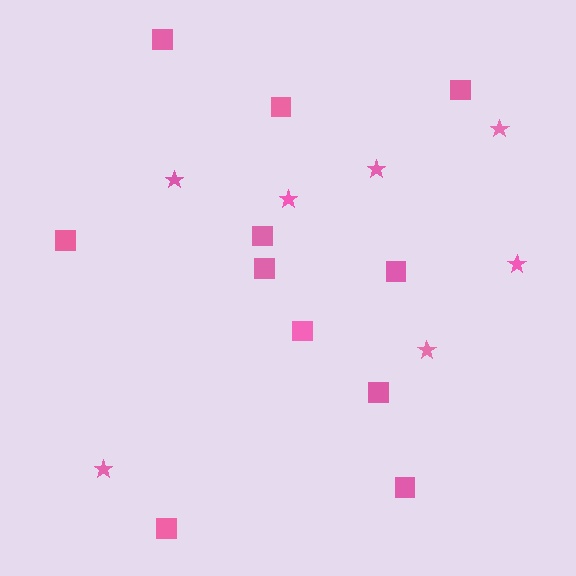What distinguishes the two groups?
There are 2 groups: one group of stars (7) and one group of squares (11).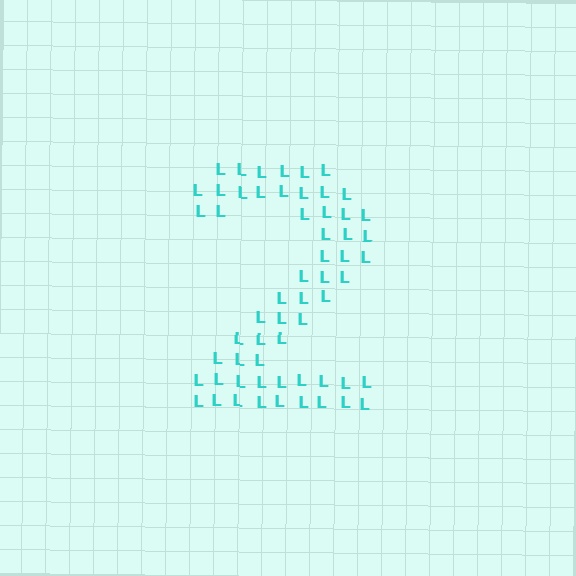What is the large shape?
The large shape is the digit 2.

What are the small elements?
The small elements are letter L's.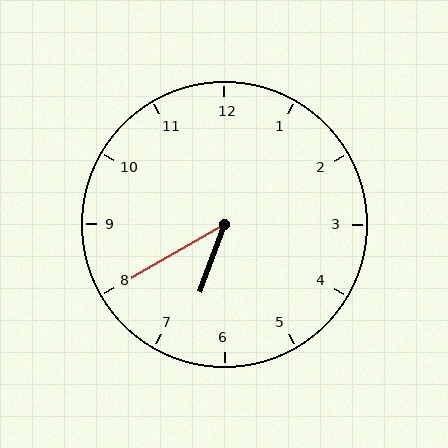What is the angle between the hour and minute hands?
Approximately 40 degrees.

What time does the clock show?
6:40.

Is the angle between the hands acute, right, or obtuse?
It is acute.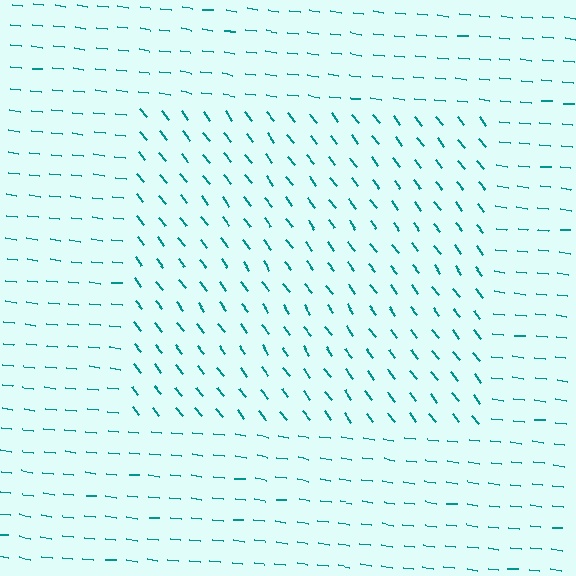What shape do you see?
I see a rectangle.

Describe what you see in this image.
The image is filled with small teal line segments. A rectangle region in the image has lines oriented differently from the surrounding lines, creating a visible texture boundary.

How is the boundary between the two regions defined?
The boundary is defined purely by a change in line orientation (approximately 45 degrees difference). All lines are the same color and thickness.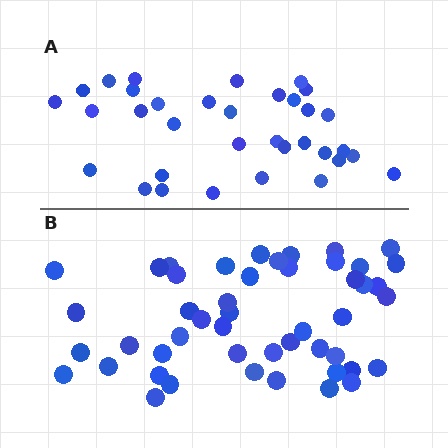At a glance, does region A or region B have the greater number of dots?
Region B (the bottom region) has more dots.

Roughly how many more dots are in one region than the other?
Region B has approximately 15 more dots than region A.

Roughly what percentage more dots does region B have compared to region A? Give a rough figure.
About 40% more.